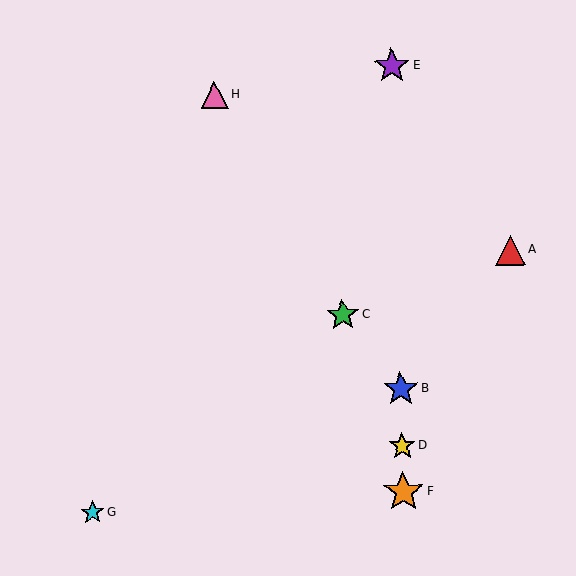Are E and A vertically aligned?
No, E is at x≈392 and A is at x≈510.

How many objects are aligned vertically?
4 objects (B, D, E, F) are aligned vertically.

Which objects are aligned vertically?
Objects B, D, E, F are aligned vertically.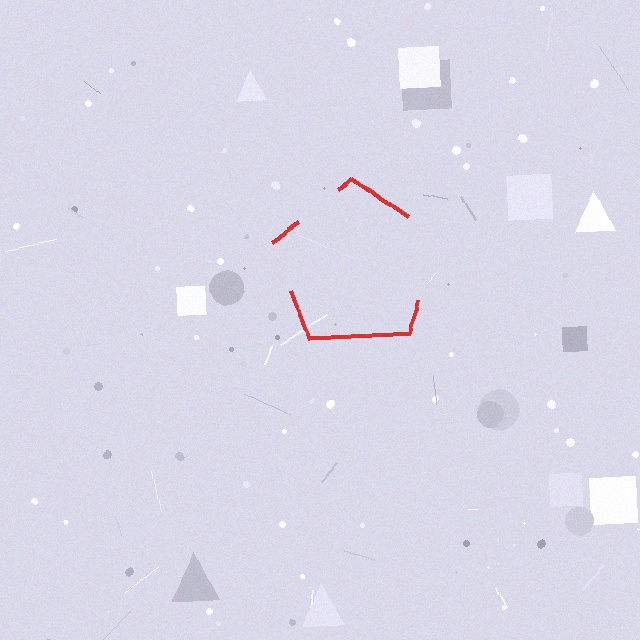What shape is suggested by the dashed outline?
The dashed outline suggests a pentagon.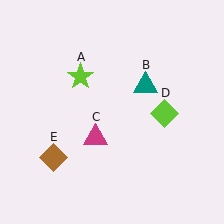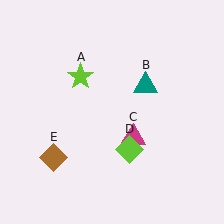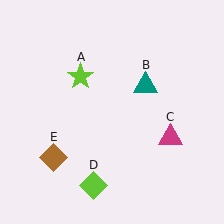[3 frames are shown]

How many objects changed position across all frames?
2 objects changed position: magenta triangle (object C), lime diamond (object D).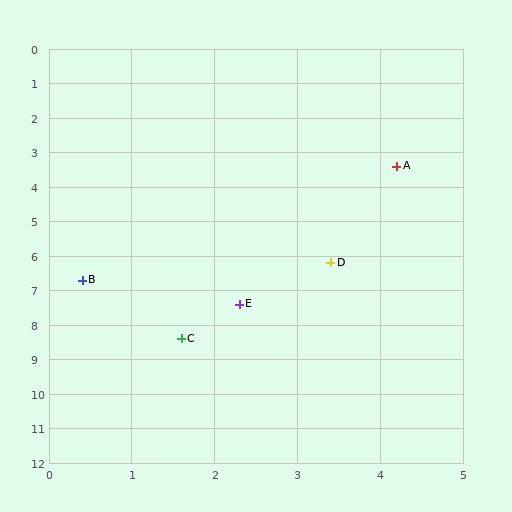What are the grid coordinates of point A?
Point A is at approximately (4.2, 3.4).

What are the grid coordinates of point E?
Point E is at approximately (2.3, 7.4).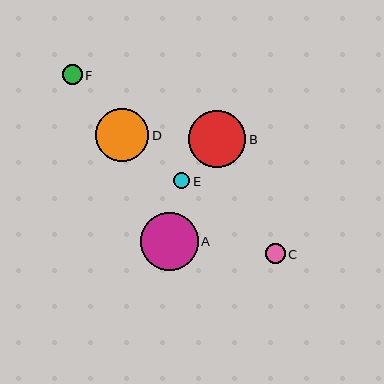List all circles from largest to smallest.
From largest to smallest: B, A, D, F, C, E.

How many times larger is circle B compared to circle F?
Circle B is approximately 2.9 times the size of circle F.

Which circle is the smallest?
Circle E is the smallest with a size of approximately 17 pixels.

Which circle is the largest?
Circle B is the largest with a size of approximately 57 pixels.